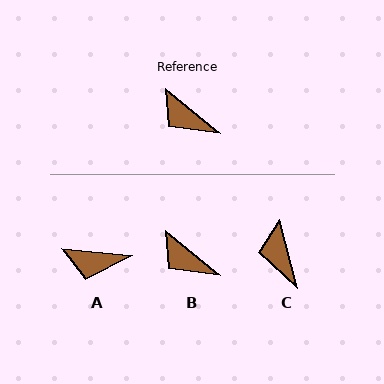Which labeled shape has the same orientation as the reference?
B.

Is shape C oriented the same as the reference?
No, it is off by about 36 degrees.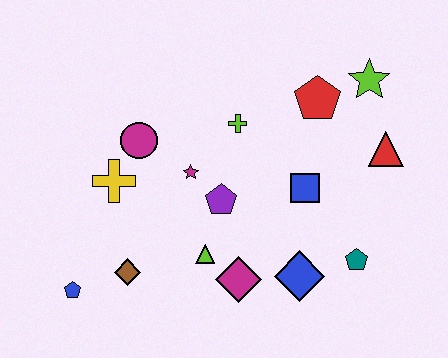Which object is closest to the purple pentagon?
The magenta star is closest to the purple pentagon.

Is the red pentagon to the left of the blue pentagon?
No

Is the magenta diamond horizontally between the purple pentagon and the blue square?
Yes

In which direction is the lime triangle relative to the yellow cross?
The lime triangle is to the right of the yellow cross.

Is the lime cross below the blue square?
No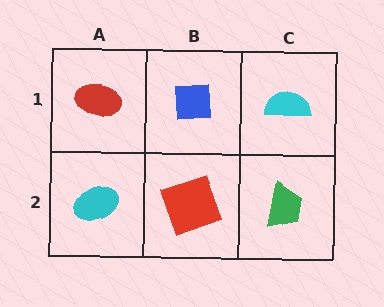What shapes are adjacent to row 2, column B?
A blue square (row 1, column B), a cyan ellipse (row 2, column A), a green trapezoid (row 2, column C).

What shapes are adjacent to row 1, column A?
A cyan ellipse (row 2, column A), a blue square (row 1, column B).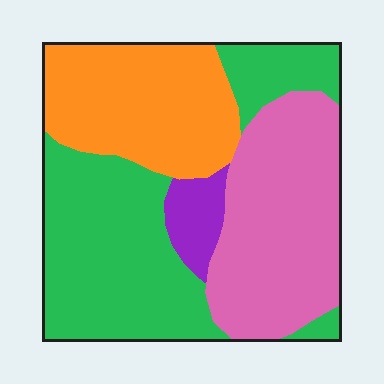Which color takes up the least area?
Purple, at roughly 5%.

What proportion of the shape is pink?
Pink takes up about one third (1/3) of the shape.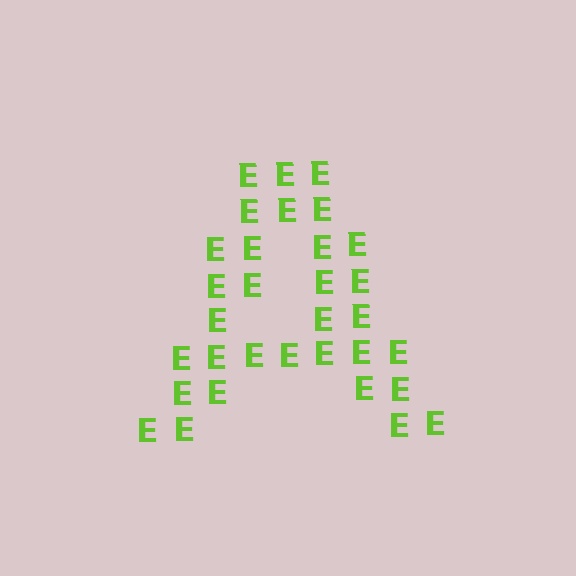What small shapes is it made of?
It is made of small letter E's.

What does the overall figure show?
The overall figure shows the letter A.